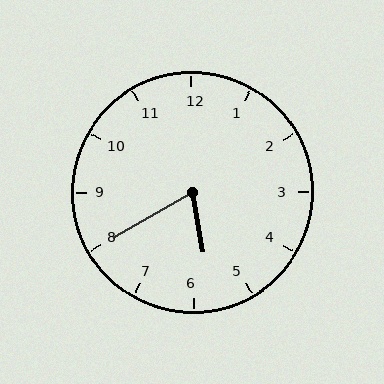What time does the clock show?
5:40.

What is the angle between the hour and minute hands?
Approximately 70 degrees.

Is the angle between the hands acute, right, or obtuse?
It is acute.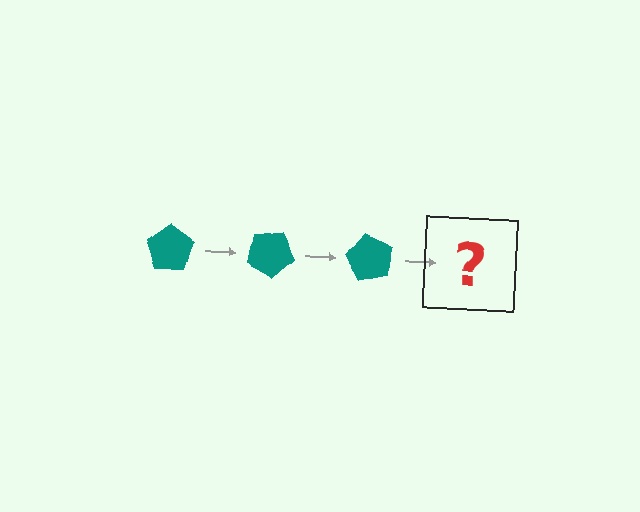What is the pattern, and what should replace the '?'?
The pattern is that the pentagon rotates 30 degrees each step. The '?' should be a teal pentagon rotated 90 degrees.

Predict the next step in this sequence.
The next step is a teal pentagon rotated 90 degrees.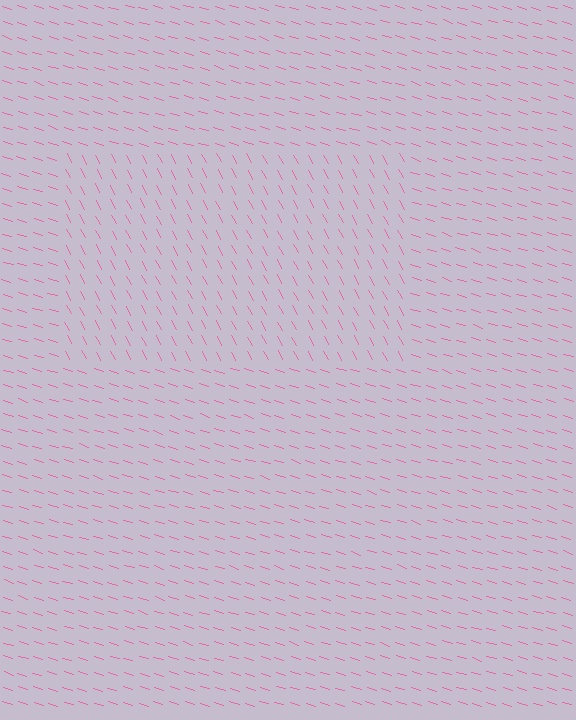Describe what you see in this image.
The image is filled with small pink line segments. A rectangle region in the image has lines oriented differently from the surrounding lines, creating a visible texture boundary.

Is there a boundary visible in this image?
Yes, there is a texture boundary formed by a change in line orientation.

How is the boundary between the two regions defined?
The boundary is defined purely by a change in line orientation (approximately 45 degrees difference). All lines are the same color and thickness.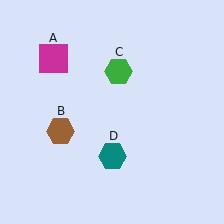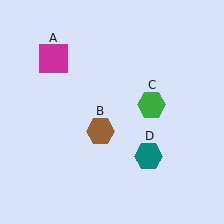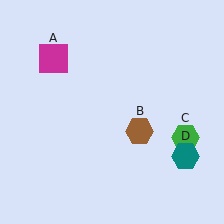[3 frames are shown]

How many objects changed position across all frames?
3 objects changed position: brown hexagon (object B), green hexagon (object C), teal hexagon (object D).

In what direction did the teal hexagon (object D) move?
The teal hexagon (object D) moved right.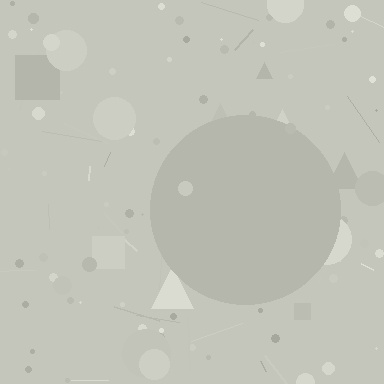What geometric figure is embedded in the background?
A circle is embedded in the background.